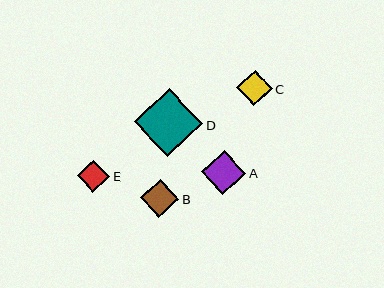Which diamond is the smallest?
Diamond E is the smallest with a size of approximately 32 pixels.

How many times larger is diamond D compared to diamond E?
Diamond D is approximately 2.2 times the size of diamond E.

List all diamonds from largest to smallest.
From largest to smallest: D, A, B, C, E.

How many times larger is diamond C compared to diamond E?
Diamond C is approximately 1.1 times the size of diamond E.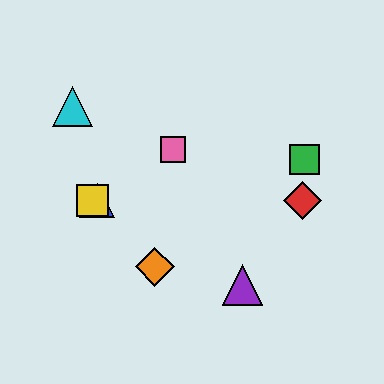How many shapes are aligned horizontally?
3 shapes (the red diamond, the blue triangle, the yellow square) are aligned horizontally.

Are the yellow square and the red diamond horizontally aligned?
Yes, both are at y≈200.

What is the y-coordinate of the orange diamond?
The orange diamond is at y≈267.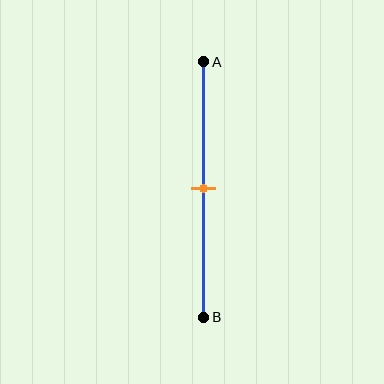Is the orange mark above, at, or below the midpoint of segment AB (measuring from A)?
The orange mark is approximately at the midpoint of segment AB.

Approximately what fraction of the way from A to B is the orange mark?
The orange mark is approximately 50% of the way from A to B.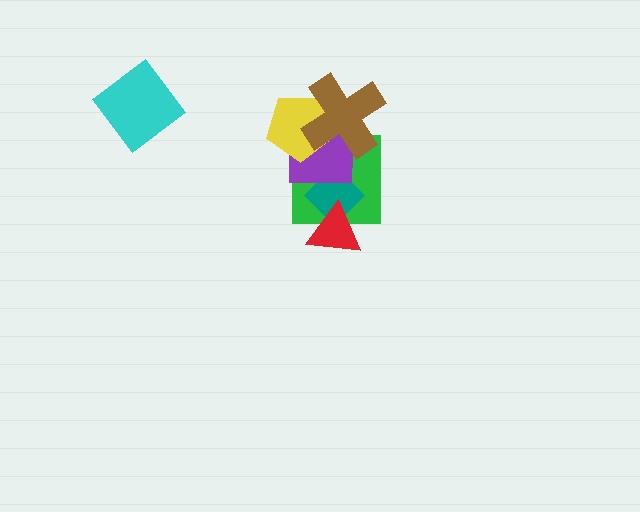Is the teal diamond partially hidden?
Yes, it is partially covered by another shape.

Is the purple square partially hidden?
Yes, it is partially covered by another shape.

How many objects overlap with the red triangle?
2 objects overlap with the red triangle.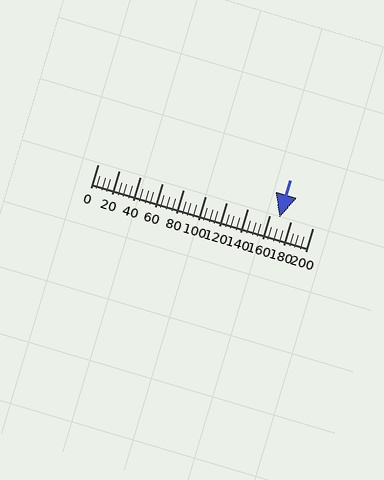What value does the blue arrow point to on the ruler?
The blue arrow points to approximately 169.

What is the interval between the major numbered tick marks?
The major tick marks are spaced 20 units apart.